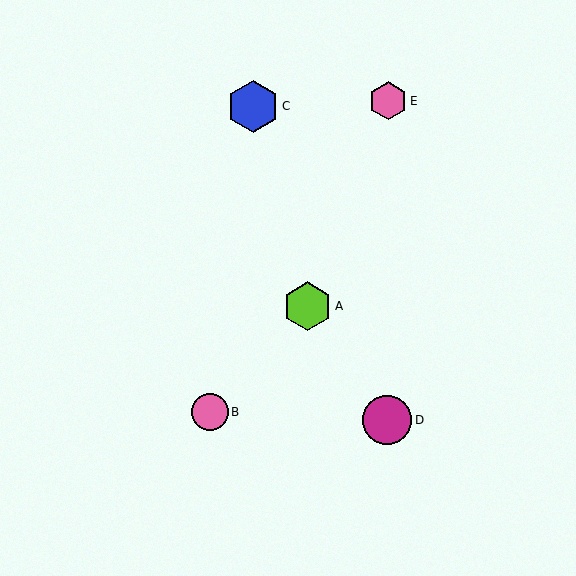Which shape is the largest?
The blue hexagon (labeled C) is the largest.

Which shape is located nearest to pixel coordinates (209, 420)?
The pink circle (labeled B) at (210, 412) is nearest to that location.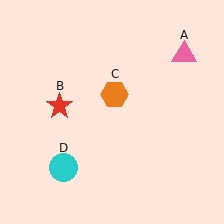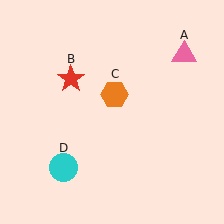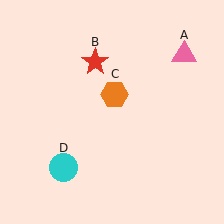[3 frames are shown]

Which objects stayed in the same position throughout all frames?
Pink triangle (object A) and orange hexagon (object C) and cyan circle (object D) remained stationary.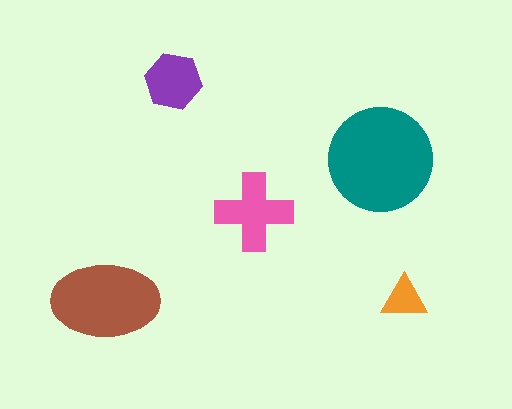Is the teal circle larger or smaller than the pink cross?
Larger.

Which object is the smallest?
The orange triangle.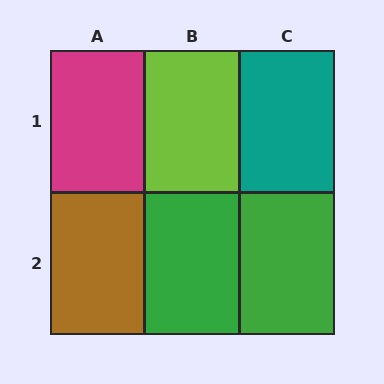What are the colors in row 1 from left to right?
Magenta, lime, teal.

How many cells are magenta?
1 cell is magenta.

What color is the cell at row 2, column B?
Green.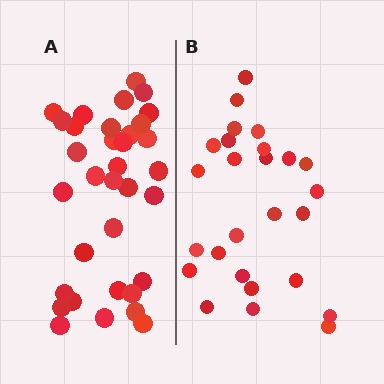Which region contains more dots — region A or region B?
Region A (the left region) has more dots.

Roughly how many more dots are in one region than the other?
Region A has roughly 8 or so more dots than region B.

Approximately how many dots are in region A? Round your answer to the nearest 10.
About 30 dots. (The exact count is 34, which rounds to 30.)